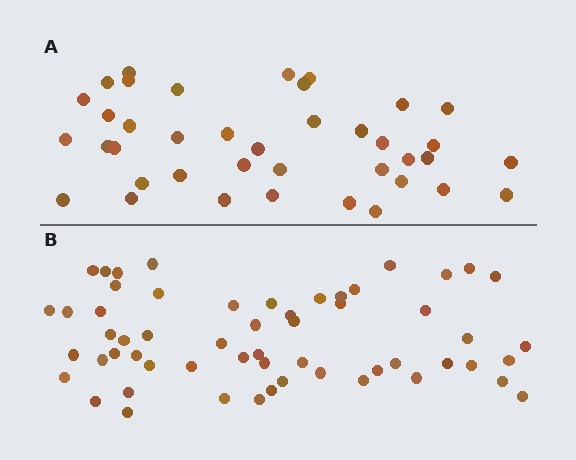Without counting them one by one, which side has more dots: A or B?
Region B (the bottom region) has more dots.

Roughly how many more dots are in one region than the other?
Region B has approximately 20 more dots than region A.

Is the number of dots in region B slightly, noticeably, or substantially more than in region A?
Region B has substantially more. The ratio is roughly 1.5 to 1.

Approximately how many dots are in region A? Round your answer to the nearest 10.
About 40 dots. (The exact count is 39, which rounds to 40.)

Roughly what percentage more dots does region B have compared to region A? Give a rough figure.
About 45% more.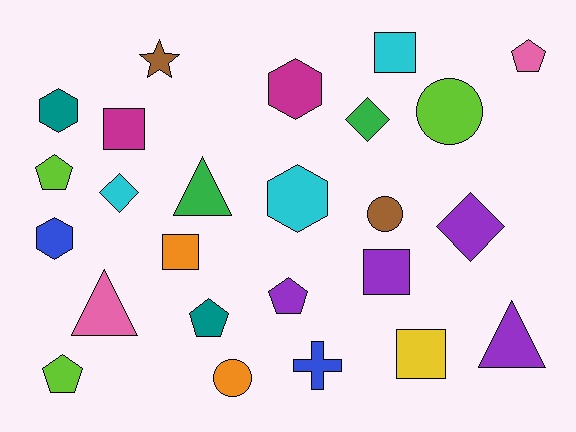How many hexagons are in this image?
There are 4 hexagons.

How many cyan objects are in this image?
There are 3 cyan objects.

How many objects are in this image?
There are 25 objects.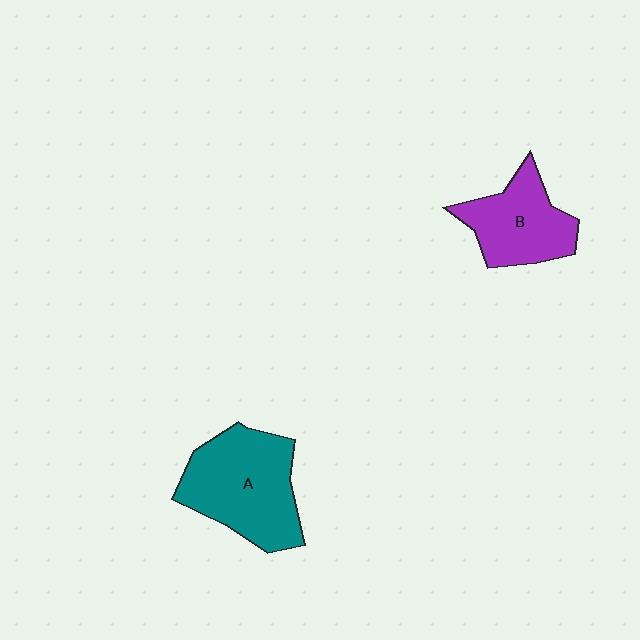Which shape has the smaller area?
Shape B (purple).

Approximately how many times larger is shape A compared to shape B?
Approximately 1.4 times.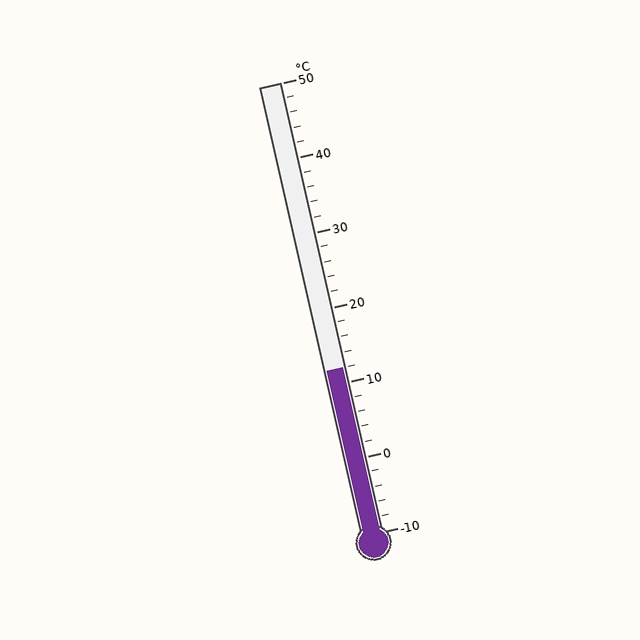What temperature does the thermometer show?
The thermometer shows approximately 12°C.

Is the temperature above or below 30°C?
The temperature is below 30°C.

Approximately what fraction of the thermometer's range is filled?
The thermometer is filled to approximately 35% of its range.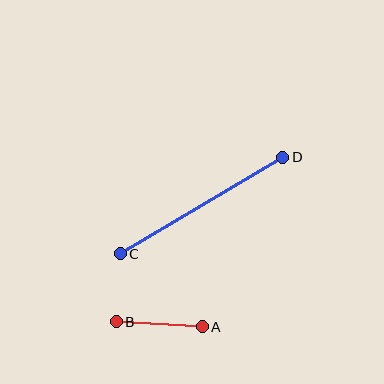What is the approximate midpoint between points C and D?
The midpoint is at approximately (202, 205) pixels.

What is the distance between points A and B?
The distance is approximately 86 pixels.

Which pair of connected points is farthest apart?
Points C and D are farthest apart.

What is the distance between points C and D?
The distance is approximately 189 pixels.